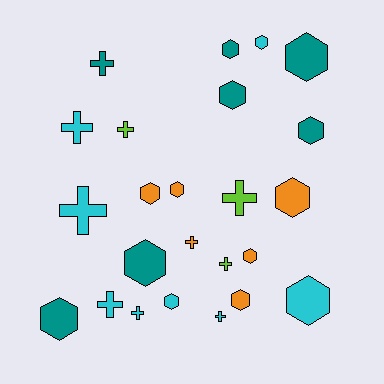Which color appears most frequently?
Cyan, with 8 objects.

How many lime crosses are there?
There are 3 lime crosses.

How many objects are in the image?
There are 24 objects.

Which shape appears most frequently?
Hexagon, with 14 objects.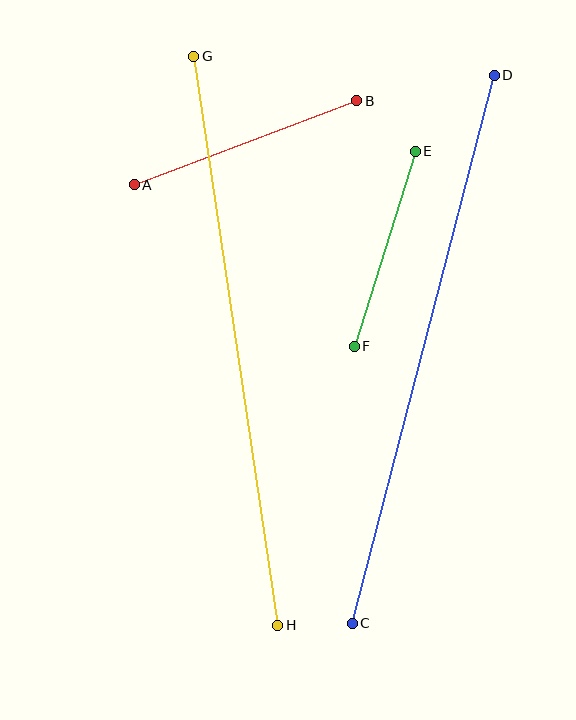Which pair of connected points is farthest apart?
Points G and H are farthest apart.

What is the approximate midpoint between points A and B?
The midpoint is at approximately (245, 143) pixels.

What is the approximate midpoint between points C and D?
The midpoint is at approximately (423, 349) pixels.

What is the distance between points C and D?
The distance is approximately 566 pixels.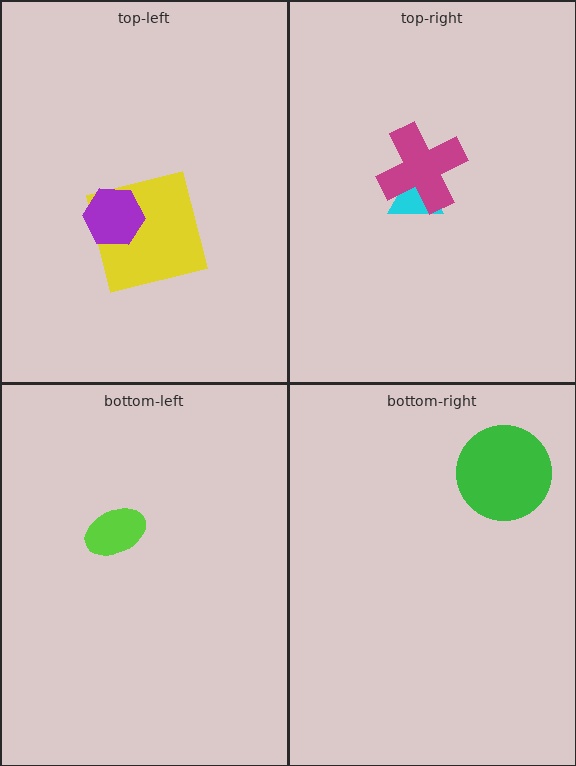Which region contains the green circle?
The bottom-right region.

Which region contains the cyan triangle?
The top-right region.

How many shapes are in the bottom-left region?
1.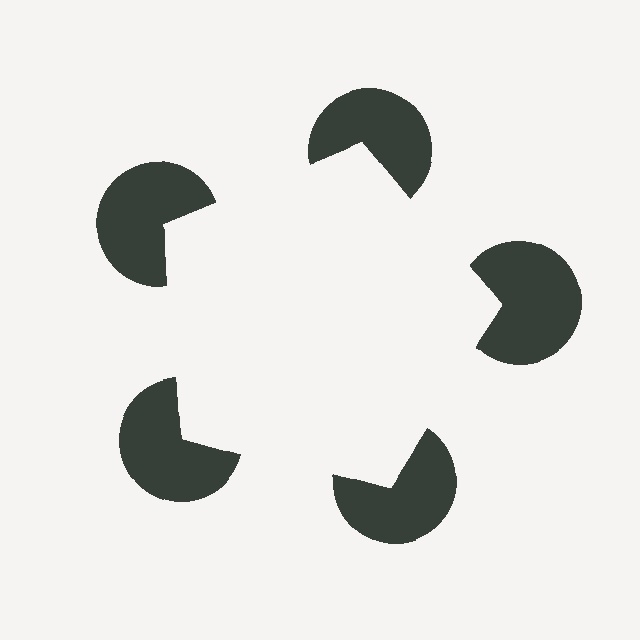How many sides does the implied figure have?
5 sides.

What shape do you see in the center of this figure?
An illusory pentagon — its edges are inferred from the aligned wedge cuts in the pac-man discs, not physically drawn.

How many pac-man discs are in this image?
There are 5 — one at each vertex of the illusory pentagon.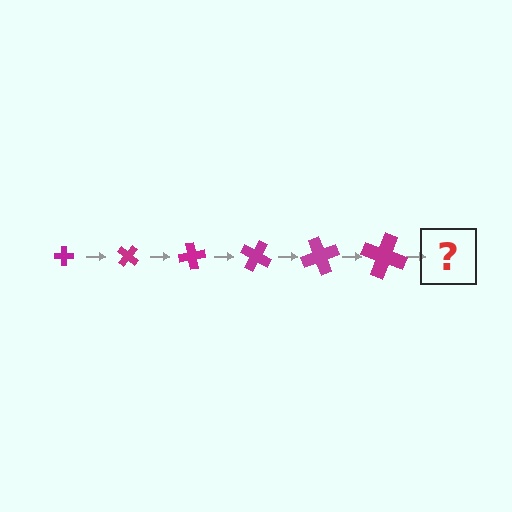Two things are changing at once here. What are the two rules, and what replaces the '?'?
The two rules are that the cross grows larger each step and it rotates 40 degrees each step. The '?' should be a cross, larger than the previous one and rotated 240 degrees from the start.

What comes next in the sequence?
The next element should be a cross, larger than the previous one and rotated 240 degrees from the start.